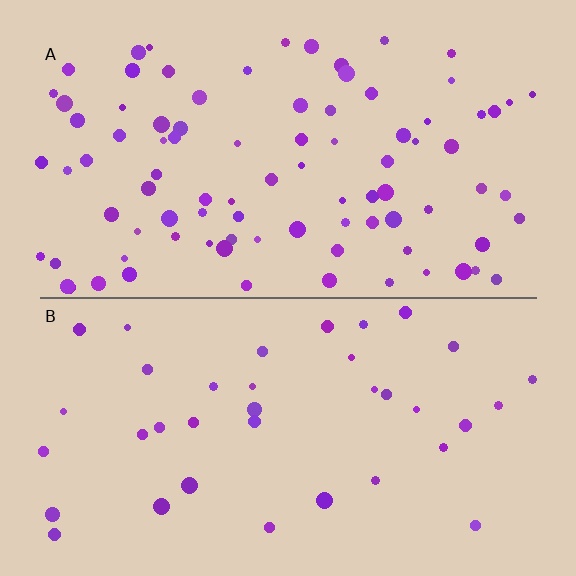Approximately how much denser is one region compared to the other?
Approximately 2.4× — region A over region B.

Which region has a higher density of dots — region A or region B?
A (the top).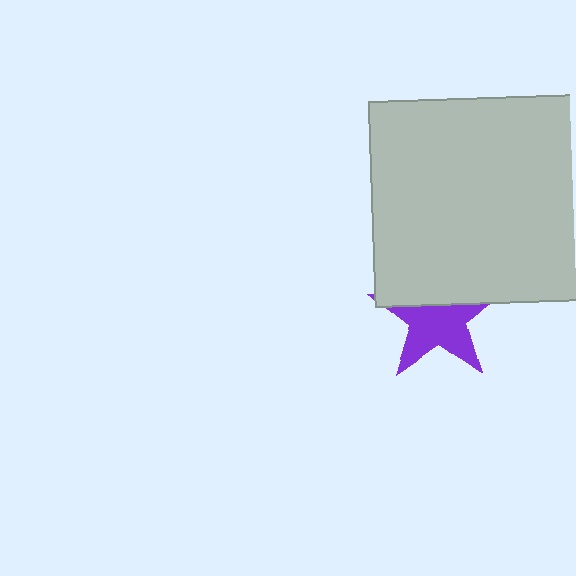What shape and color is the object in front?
The object in front is a light gray square.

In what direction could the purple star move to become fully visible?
The purple star could move down. That would shift it out from behind the light gray square entirely.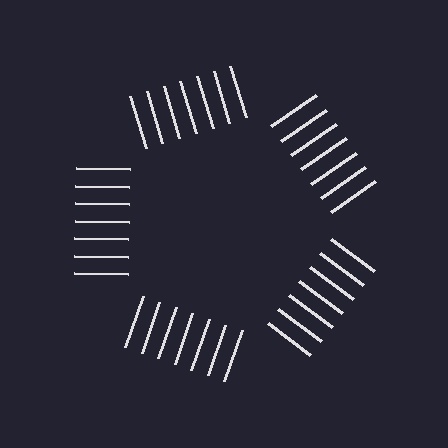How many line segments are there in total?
35 — 7 along each of the 5 edges.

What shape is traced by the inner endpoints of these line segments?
An illusory pentagon — the line segments terminate on its edges but no continuous stroke is drawn.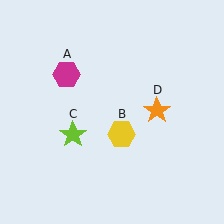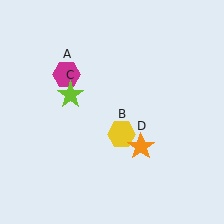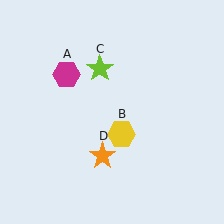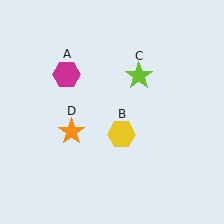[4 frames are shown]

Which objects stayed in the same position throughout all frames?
Magenta hexagon (object A) and yellow hexagon (object B) remained stationary.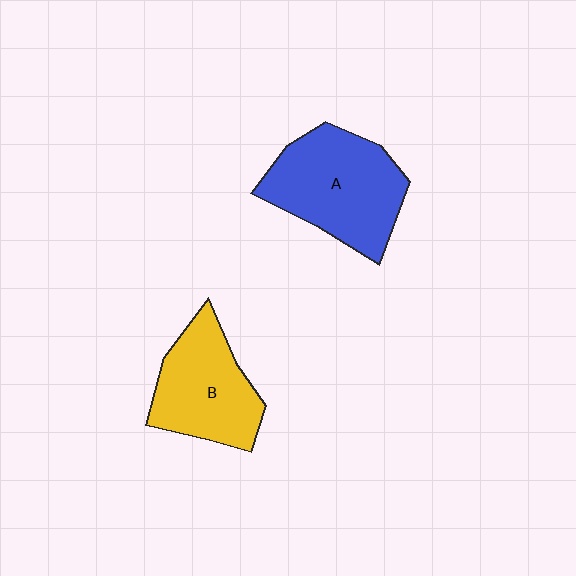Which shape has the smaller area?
Shape B (yellow).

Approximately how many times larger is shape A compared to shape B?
Approximately 1.2 times.